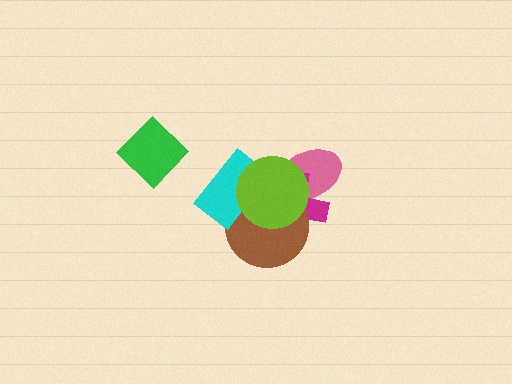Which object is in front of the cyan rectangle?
The lime circle is in front of the cyan rectangle.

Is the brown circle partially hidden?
Yes, it is partially covered by another shape.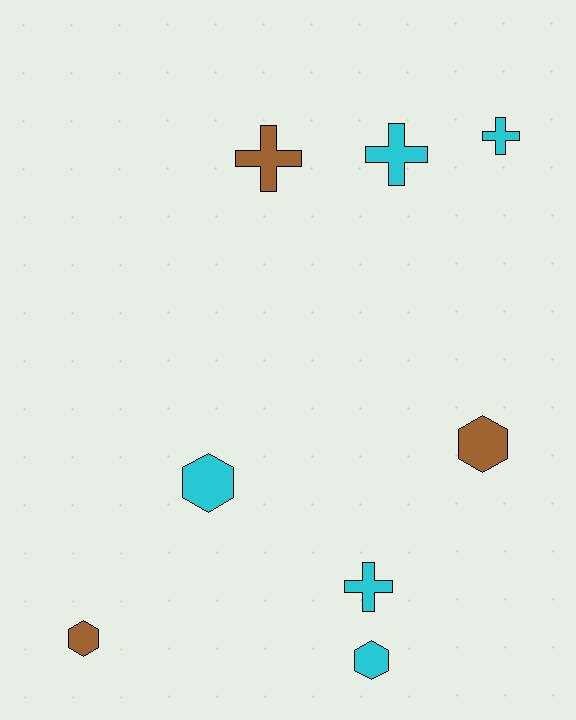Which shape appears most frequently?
Cross, with 4 objects.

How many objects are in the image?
There are 8 objects.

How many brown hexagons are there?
There are 2 brown hexagons.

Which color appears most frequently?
Cyan, with 5 objects.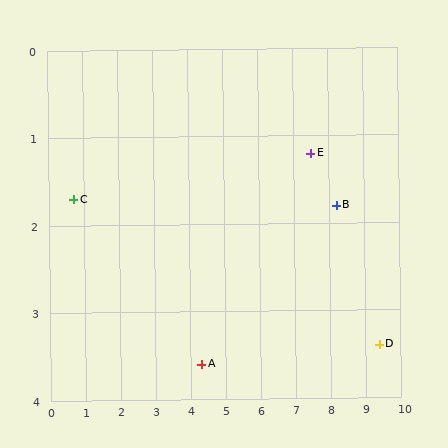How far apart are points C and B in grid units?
Points C and B are about 7.5 grid units apart.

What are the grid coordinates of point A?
Point A is at approximately (4.3, 3.6).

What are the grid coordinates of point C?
Point C is at approximately (0.7, 1.7).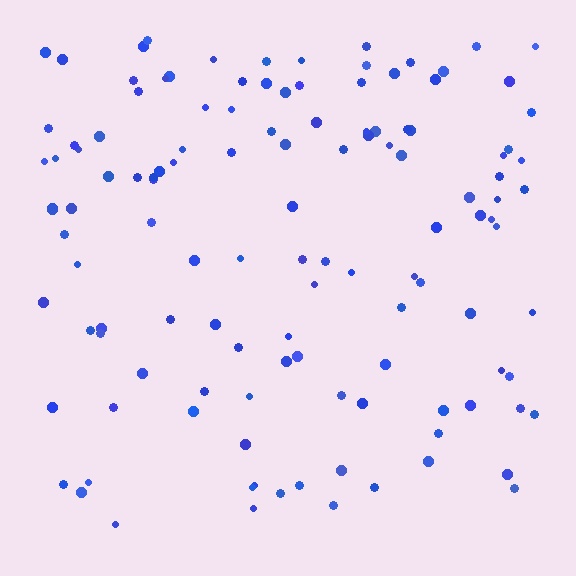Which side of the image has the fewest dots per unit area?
The bottom.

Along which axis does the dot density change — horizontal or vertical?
Vertical.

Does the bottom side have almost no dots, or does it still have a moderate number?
Still a moderate number, just noticeably fewer than the top.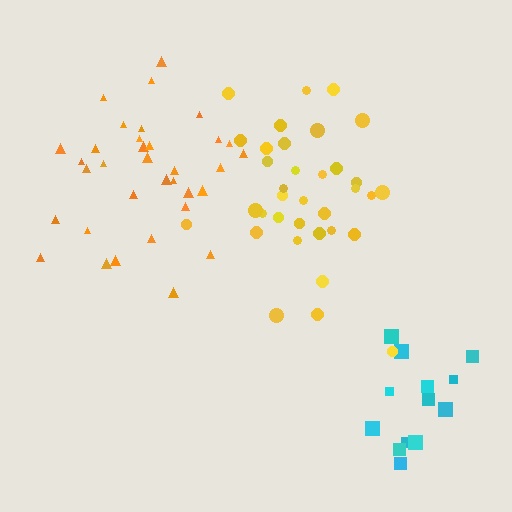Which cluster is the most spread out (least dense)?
Cyan.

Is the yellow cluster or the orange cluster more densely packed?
Orange.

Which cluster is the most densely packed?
Orange.